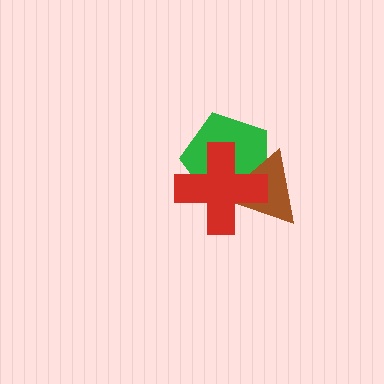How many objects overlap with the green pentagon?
2 objects overlap with the green pentagon.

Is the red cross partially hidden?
No, no other shape covers it.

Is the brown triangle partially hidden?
Yes, it is partially covered by another shape.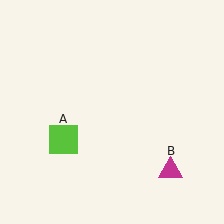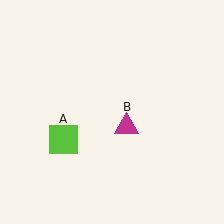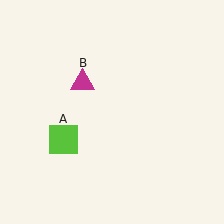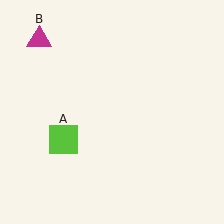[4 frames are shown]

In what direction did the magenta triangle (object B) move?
The magenta triangle (object B) moved up and to the left.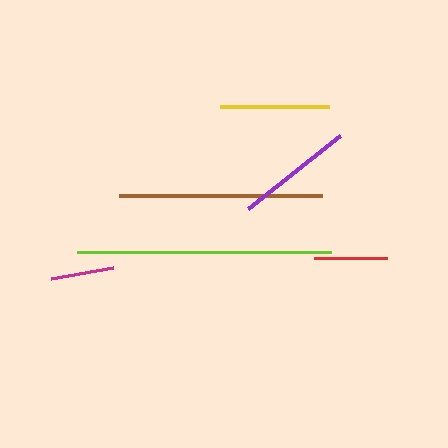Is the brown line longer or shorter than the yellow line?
The brown line is longer than the yellow line.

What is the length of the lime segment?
The lime segment is approximately 254 pixels long.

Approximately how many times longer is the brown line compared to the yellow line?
The brown line is approximately 1.9 times the length of the yellow line.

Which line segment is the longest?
The lime line is the longest at approximately 254 pixels.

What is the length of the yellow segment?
The yellow segment is approximately 109 pixels long.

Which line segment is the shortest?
The magenta line is the shortest at approximately 63 pixels.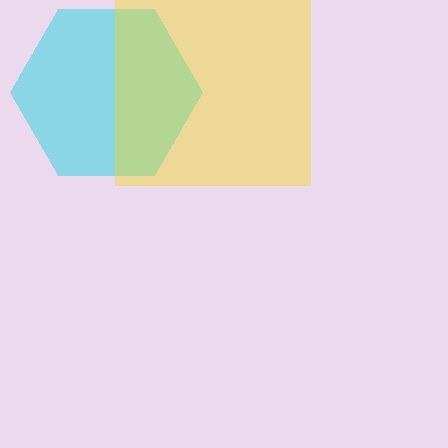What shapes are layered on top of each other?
The layered shapes are: a cyan hexagon, a yellow square.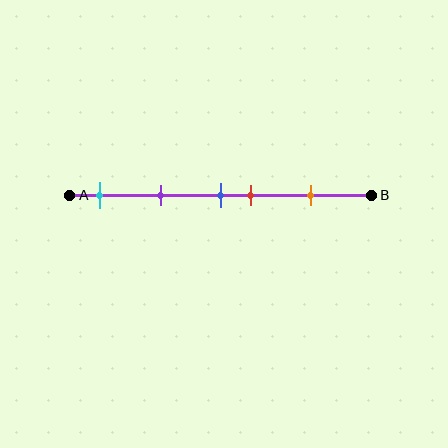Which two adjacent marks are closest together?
The blue and red marks are the closest adjacent pair.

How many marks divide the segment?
There are 5 marks dividing the segment.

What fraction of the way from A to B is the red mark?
The red mark is approximately 60% (0.6) of the way from A to B.